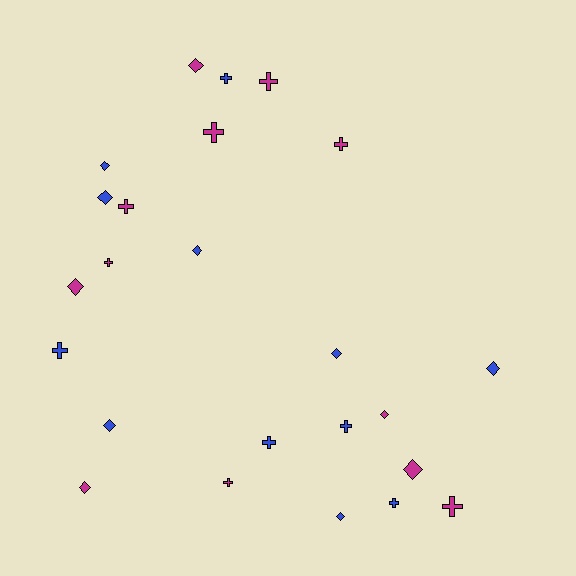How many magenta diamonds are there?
There are 5 magenta diamonds.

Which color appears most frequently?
Magenta, with 12 objects.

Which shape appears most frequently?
Cross, with 12 objects.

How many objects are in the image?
There are 24 objects.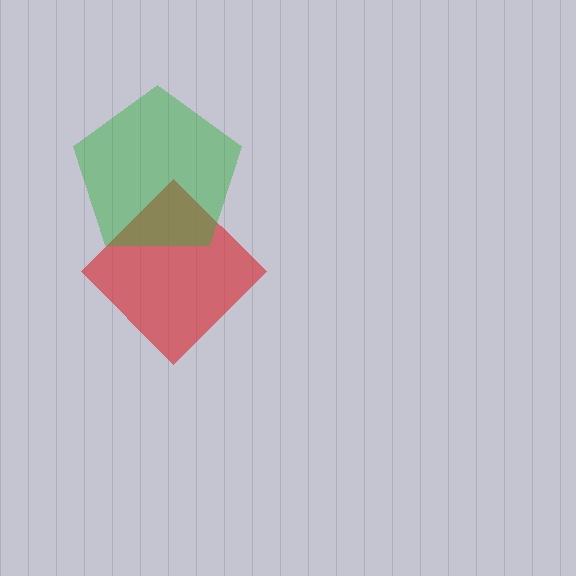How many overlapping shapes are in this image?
There are 2 overlapping shapes in the image.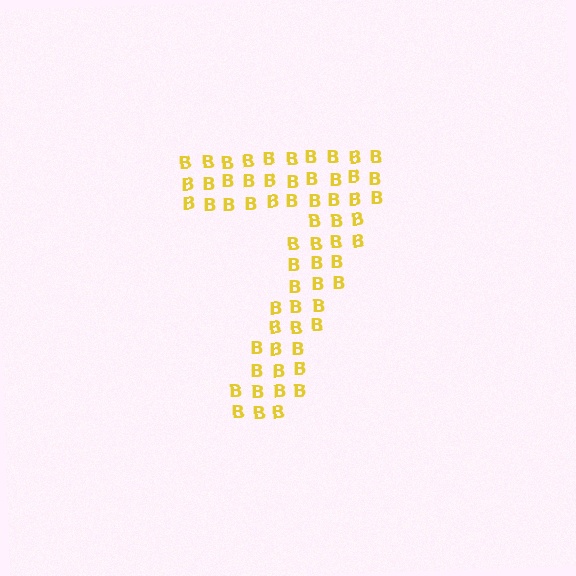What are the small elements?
The small elements are letter B's.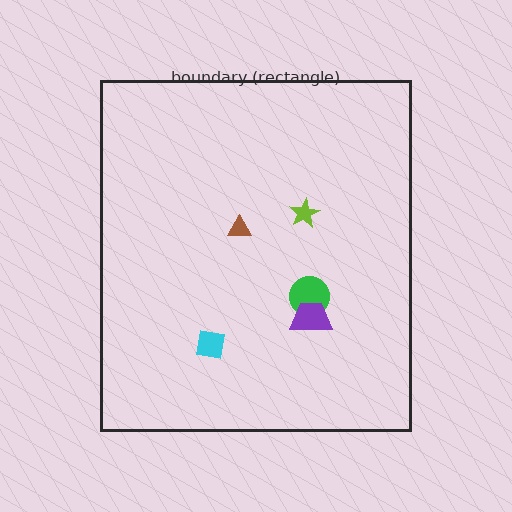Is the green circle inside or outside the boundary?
Inside.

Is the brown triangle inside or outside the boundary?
Inside.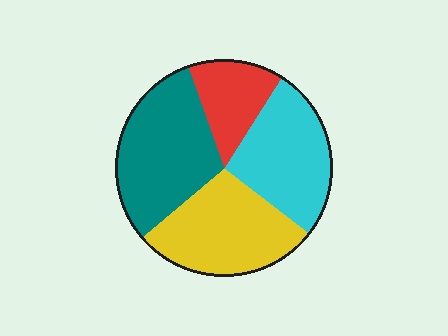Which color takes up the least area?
Red, at roughly 15%.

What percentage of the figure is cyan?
Cyan covers around 25% of the figure.